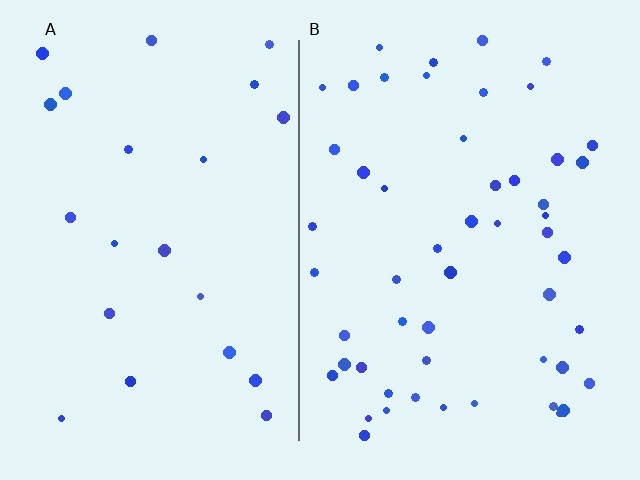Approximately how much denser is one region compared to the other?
Approximately 2.3× — region B over region A.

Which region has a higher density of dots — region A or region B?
B (the right).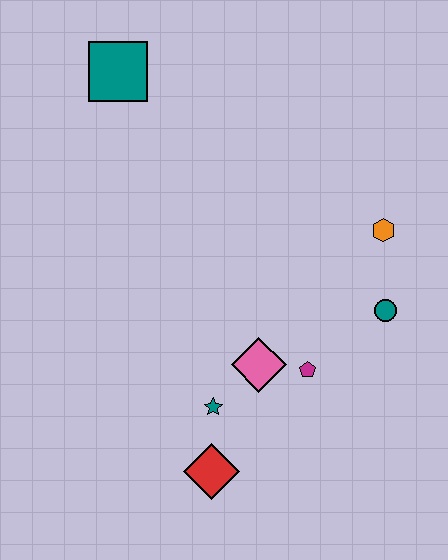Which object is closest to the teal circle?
The orange hexagon is closest to the teal circle.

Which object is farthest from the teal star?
The teal square is farthest from the teal star.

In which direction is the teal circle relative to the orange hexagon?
The teal circle is below the orange hexagon.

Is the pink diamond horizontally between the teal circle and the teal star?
Yes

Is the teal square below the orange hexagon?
No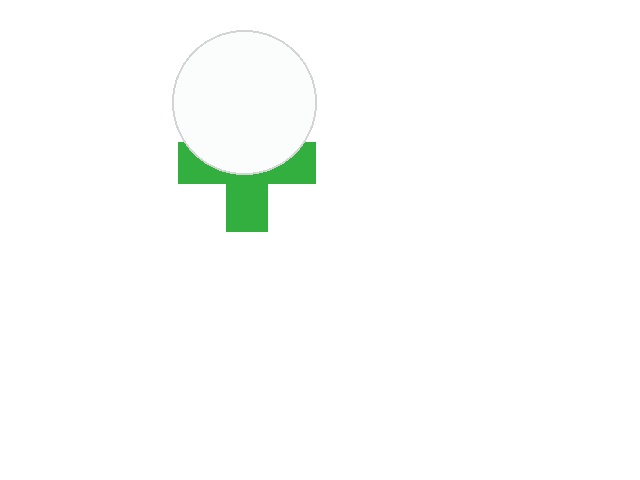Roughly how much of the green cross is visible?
About half of it is visible (roughly 50%).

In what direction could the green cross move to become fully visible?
The green cross could move down. That would shift it out from behind the white circle entirely.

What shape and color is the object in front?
The object in front is a white circle.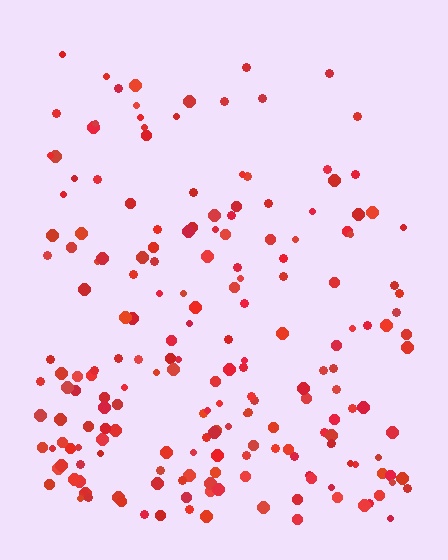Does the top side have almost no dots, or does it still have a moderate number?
Still a moderate number, just noticeably fewer than the bottom.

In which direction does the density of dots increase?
From top to bottom, with the bottom side densest.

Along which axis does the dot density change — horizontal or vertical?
Vertical.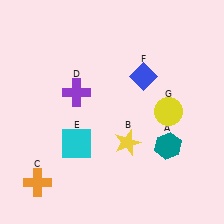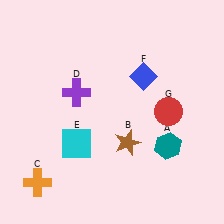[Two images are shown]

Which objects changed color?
B changed from yellow to brown. G changed from yellow to red.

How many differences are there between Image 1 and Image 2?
There are 2 differences between the two images.